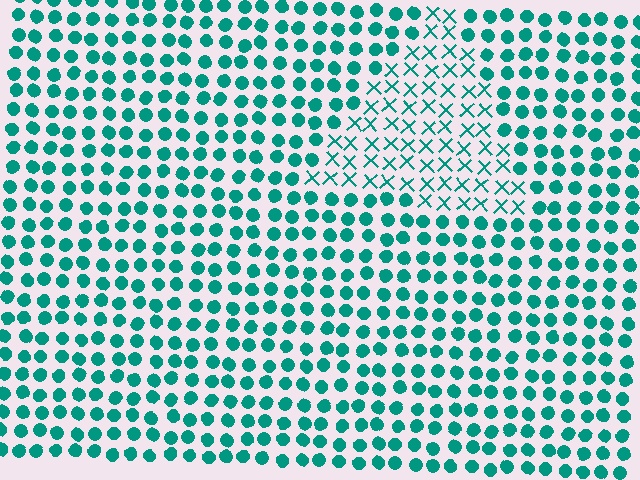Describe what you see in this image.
The image is filled with small teal elements arranged in a uniform grid. A triangle-shaped region contains X marks, while the surrounding area contains circles. The boundary is defined purely by the change in element shape.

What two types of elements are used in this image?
The image uses X marks inside the triangle region and circles outside it.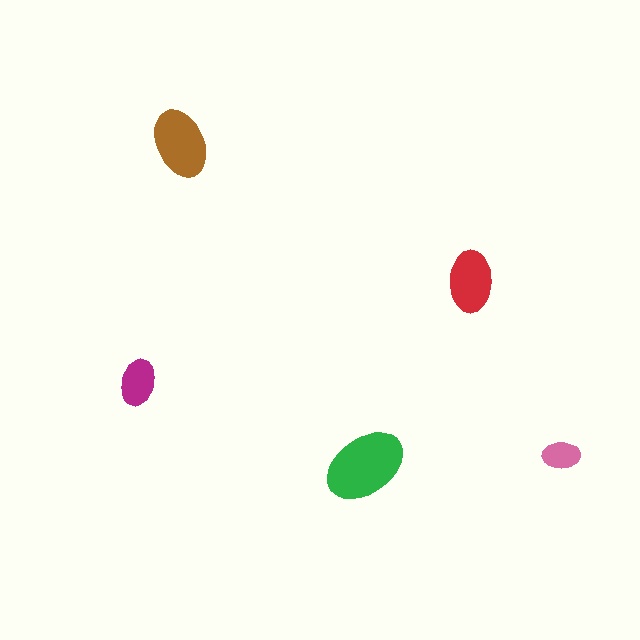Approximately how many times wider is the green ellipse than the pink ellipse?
About 2 times wider.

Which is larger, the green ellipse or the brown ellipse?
The green one.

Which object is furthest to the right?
The pink ellipse is rightmost.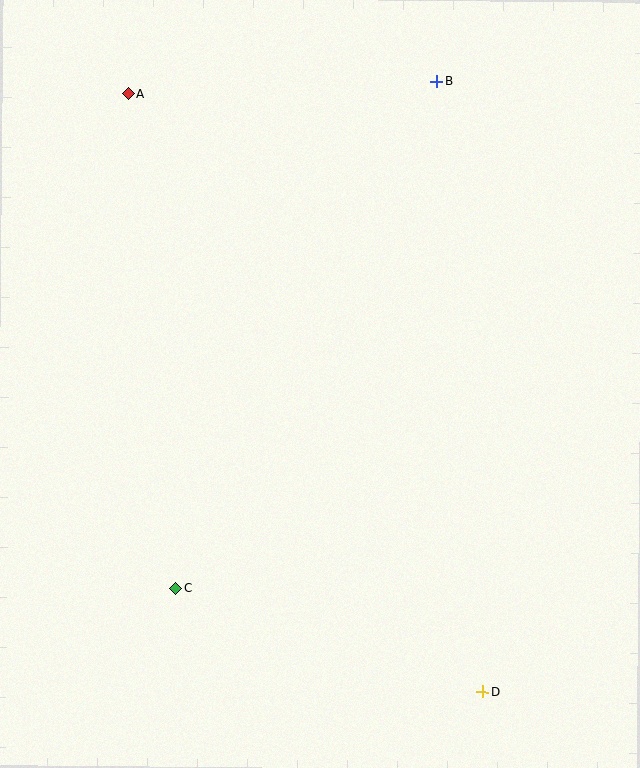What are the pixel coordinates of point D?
Point D is at (483, 692).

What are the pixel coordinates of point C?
Point C is at (176, 588).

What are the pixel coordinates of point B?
Point B is at (437, 81).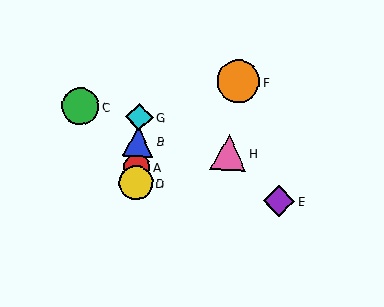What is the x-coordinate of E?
Object E is at x≈279.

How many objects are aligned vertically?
4 objects (A, B, D, G) are aligned vertically.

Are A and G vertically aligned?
Yes, both are at x≈137.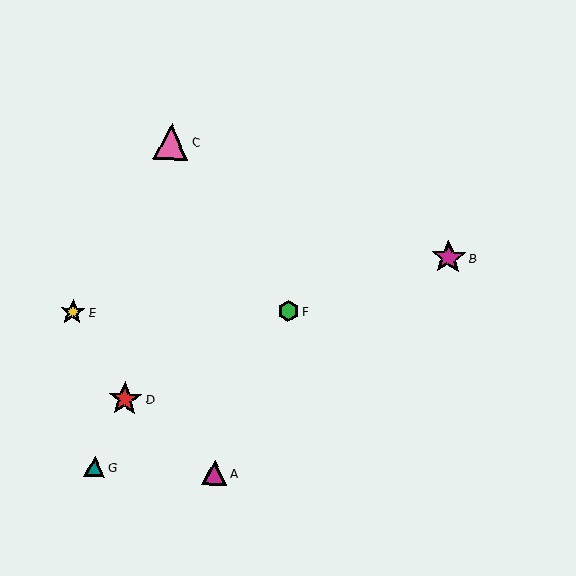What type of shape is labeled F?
Shape F is a green hexagon.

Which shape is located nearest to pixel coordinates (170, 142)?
The pink triangle (labeled C) at (171, 142) is nearest to that location.